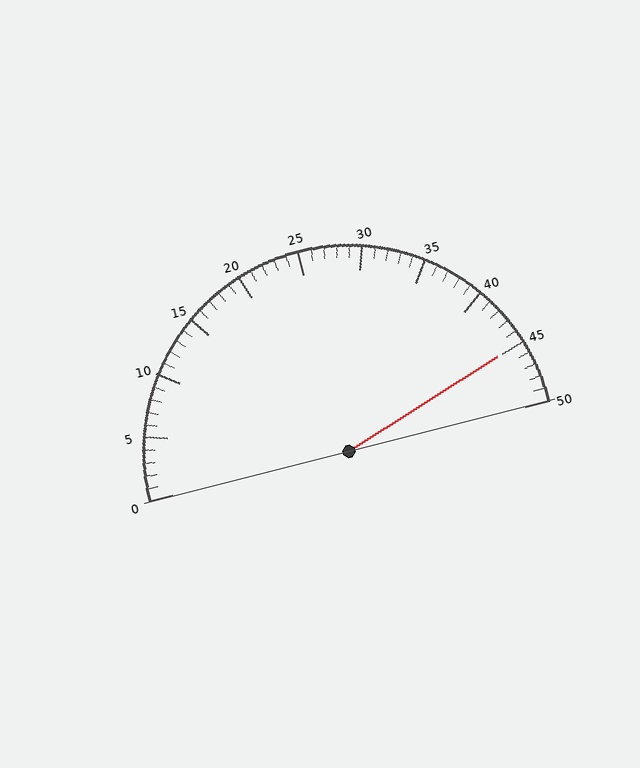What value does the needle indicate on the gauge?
The needle indicates approximately 45.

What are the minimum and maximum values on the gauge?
The gauge ranges from 0 to 50.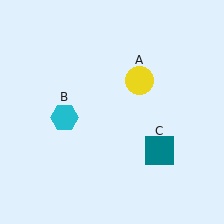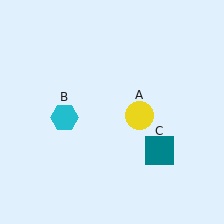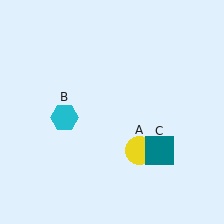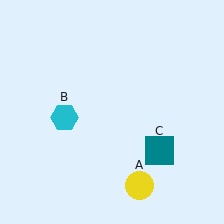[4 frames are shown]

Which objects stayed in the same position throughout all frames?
Cyan hexagon (object B) and teal square (object C) remained stationary.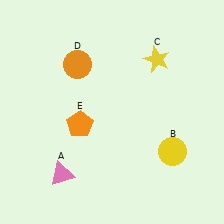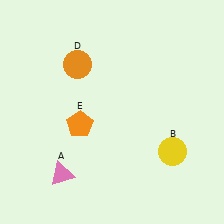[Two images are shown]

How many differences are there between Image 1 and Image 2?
There is 1 difference between the two images.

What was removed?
The yellow star (C) was removed in Image 2.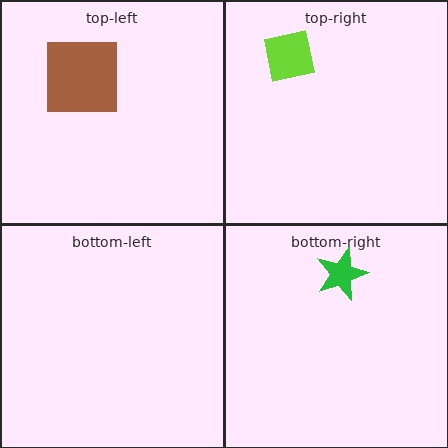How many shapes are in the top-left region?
1.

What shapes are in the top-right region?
The lime square.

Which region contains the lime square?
The top-right region.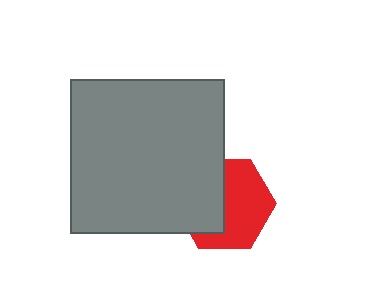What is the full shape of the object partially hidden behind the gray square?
The partially hidden object is a red hexagon.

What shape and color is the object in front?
The object in front is a gray square.